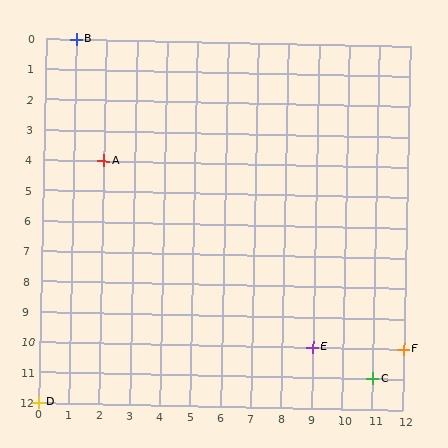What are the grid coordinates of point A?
Point A is at grid coordinates (2, 4).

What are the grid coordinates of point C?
Point C is at grid coordinates (11, 11).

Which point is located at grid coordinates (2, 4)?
Point A is at (2, 4).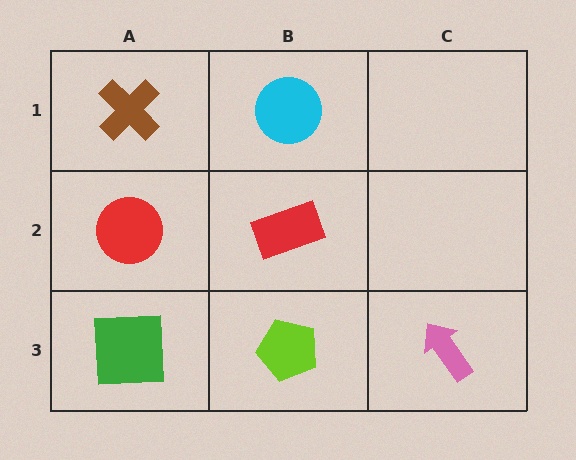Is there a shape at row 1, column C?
No, that cell is empty.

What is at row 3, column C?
A pink arrow.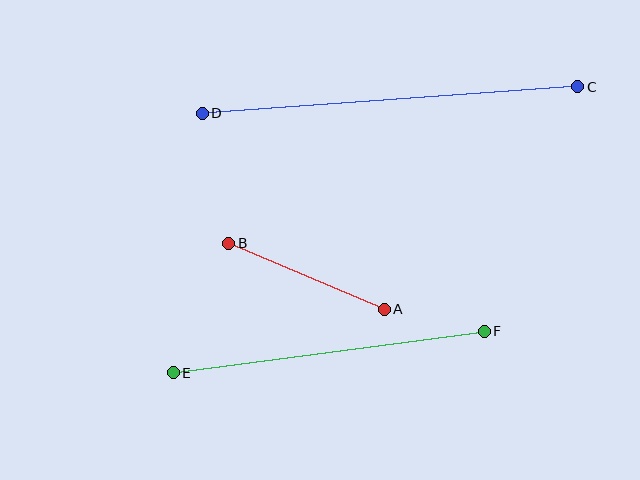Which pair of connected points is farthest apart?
Points C and D are farthest apart.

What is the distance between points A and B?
The distance is approximately 169 pixels.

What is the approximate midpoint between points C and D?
The midpoint is at approximately (390, 100) pixels.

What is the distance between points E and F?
The distance is approximately 314 pixels.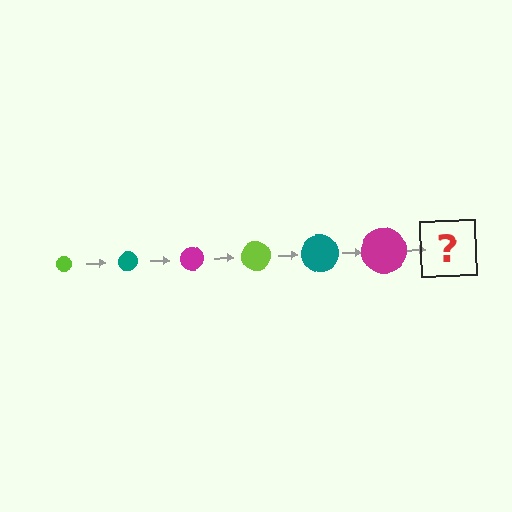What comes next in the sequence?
The next element should be a lime circle, larger than the previous one.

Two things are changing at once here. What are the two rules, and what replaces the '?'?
The two rules are that the circle grows larger each step and the color cycles through lime, teal, and magenta. The '?' should be a lime circle, larger than the previous one.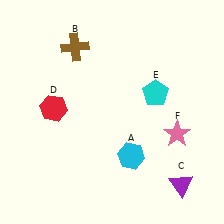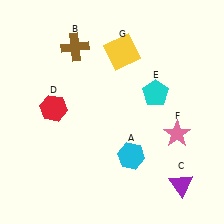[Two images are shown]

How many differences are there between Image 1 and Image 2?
There is 1 difference between the two images.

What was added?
A yellow square (G) was added in Image 2.